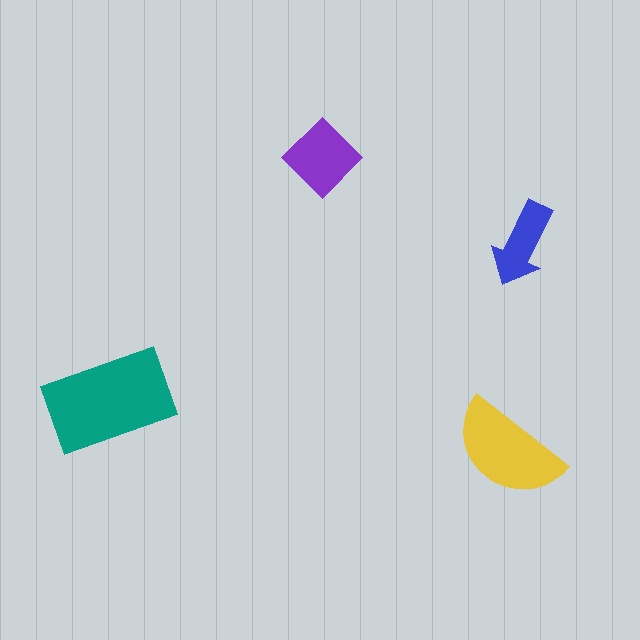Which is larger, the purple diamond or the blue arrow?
The purple diamond.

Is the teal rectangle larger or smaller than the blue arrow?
Larger.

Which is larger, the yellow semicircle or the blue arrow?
The yellow semicircle.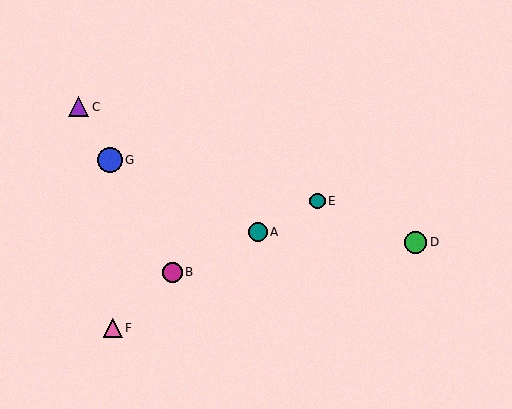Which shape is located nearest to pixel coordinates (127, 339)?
The pink triangle (labeled F) at (113, 328) is nearest to that location.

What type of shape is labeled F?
Shape F is a pink triangle.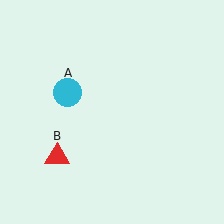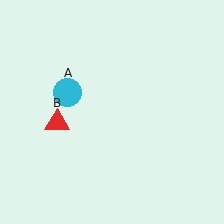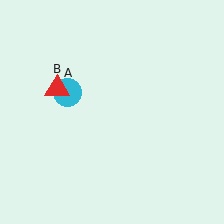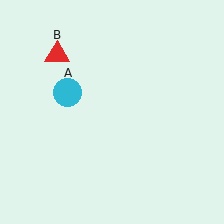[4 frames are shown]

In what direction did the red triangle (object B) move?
The red triangle (object B) moved up.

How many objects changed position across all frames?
1 object changed position: red triangle (object B).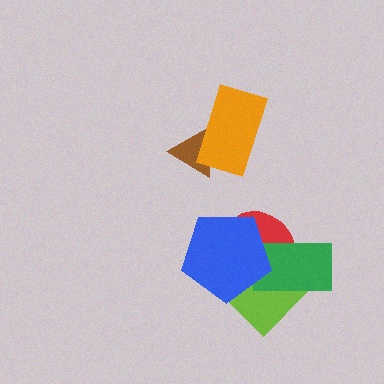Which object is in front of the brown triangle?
The orange rectangle is in front of the brown triangle.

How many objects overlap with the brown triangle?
1 object overlaps with the brown triangle.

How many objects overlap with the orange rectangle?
1 object overlaps with the orange rectangle.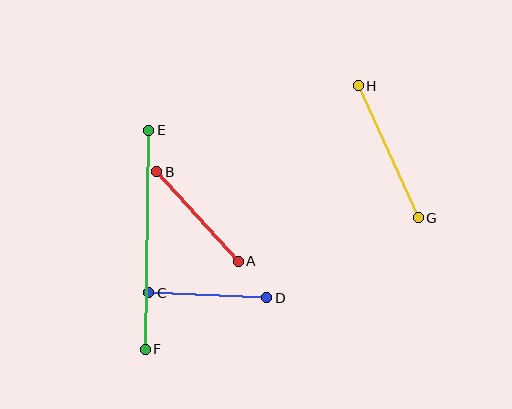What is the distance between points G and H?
The distance is approximately 145 pixels.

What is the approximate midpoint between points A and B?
The midpoint is at approximately (197, 217) pixels.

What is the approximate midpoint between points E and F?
The midpoint is at approximately (147, 240) pixels.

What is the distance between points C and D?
The distance is approximately 118 pixels.